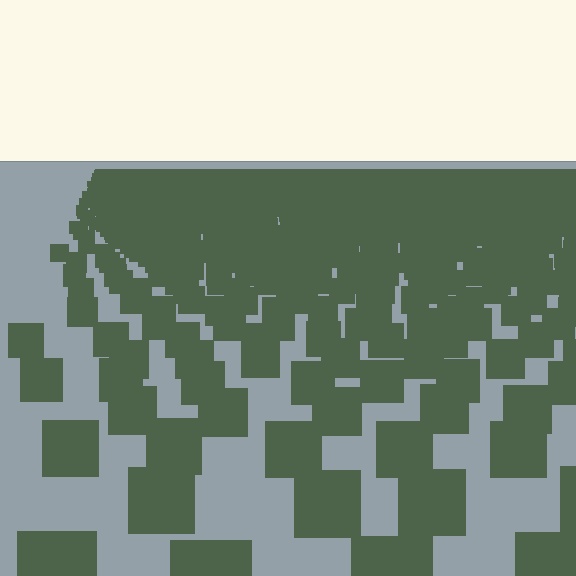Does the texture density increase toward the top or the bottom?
Density increases toward the top.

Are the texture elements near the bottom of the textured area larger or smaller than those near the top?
Larger. Near the bottom, elements are closer to the viewer and appear at a bigger on-screen size.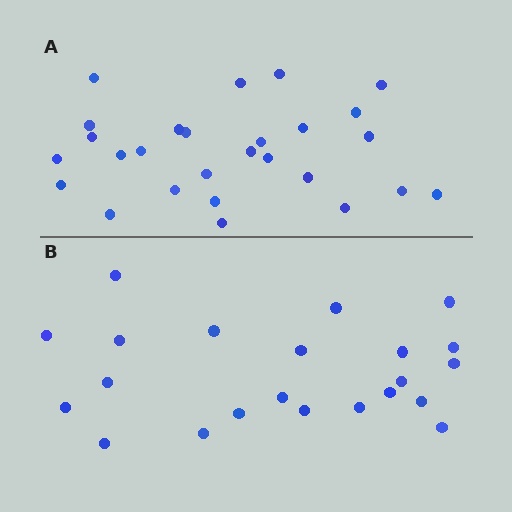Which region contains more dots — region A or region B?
Region A (the top region) has more dots.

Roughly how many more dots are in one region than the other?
Region A has about 5 more dots than region B.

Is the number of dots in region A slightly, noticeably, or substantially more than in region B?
Region A has only slightly more — the two regions are fairly close. The ratio is roughly 1.2 to 1.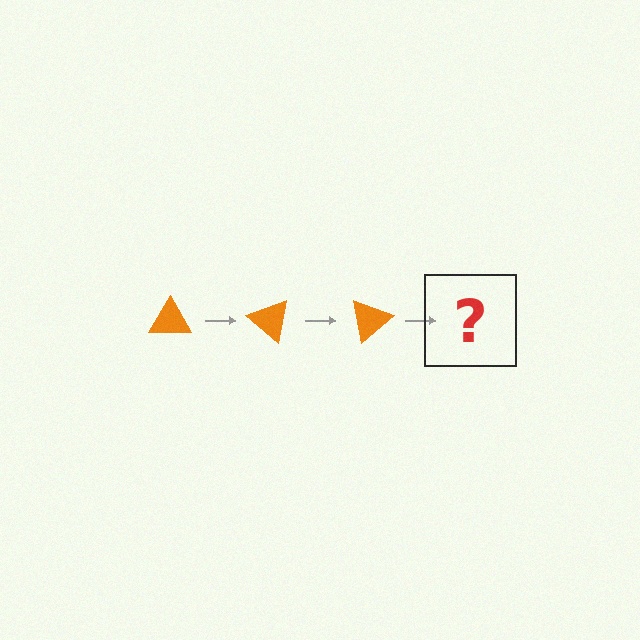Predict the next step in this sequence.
The next step is an orange triangle rotated 120 degrees.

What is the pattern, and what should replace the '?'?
The pattern is that the triangle rotates 40 degrees each step. The '?' should be an orange triangle rotated 120 degrees.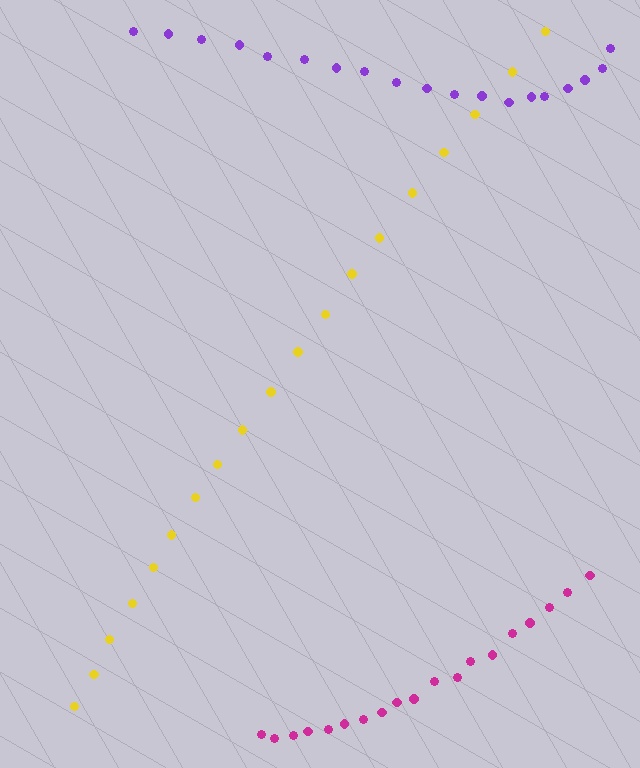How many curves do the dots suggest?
There are 3 distinct paths.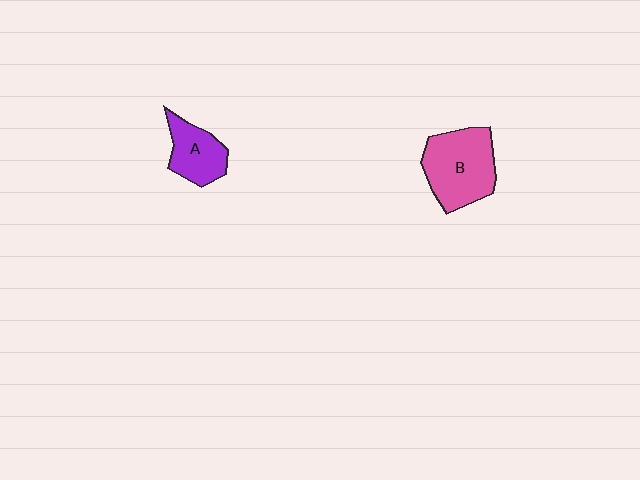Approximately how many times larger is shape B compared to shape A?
Approximately 1.7 times.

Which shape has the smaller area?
Shape A (purple).